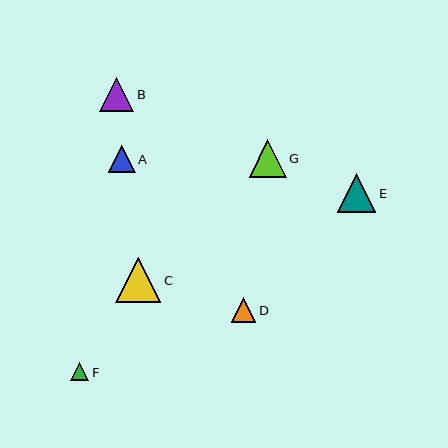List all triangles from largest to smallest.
From largest to smallest: C, E, G, B, A, D, F.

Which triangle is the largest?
Triangle C is the largest with a size of approximately 45 pixels.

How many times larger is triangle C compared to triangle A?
Triangle C is approximately 1.7 times the size of triangle A.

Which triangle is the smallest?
Triangle F is the smallest with a size of approximately 18 pixels.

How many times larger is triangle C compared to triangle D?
Triangle C is approximately 1.8 times the size of triangle D.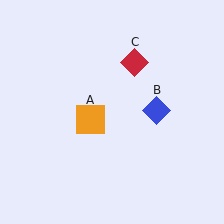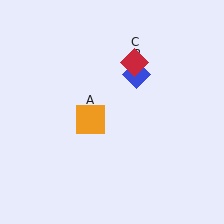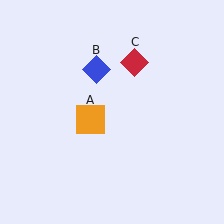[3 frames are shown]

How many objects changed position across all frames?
1 object changed position: blue diamond (object B).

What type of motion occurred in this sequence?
The blue diamond (object B) rotated counterclockwise around the center of the scene.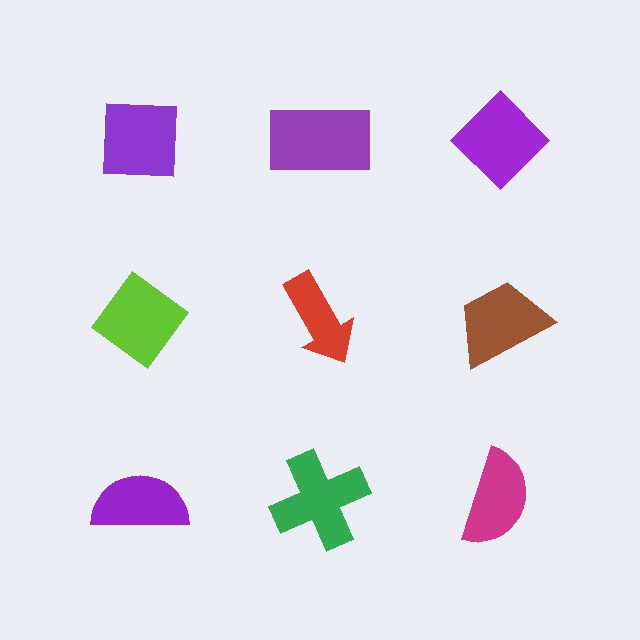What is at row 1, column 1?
A purple square.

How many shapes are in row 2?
3 shapes.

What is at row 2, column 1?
A lime diamond.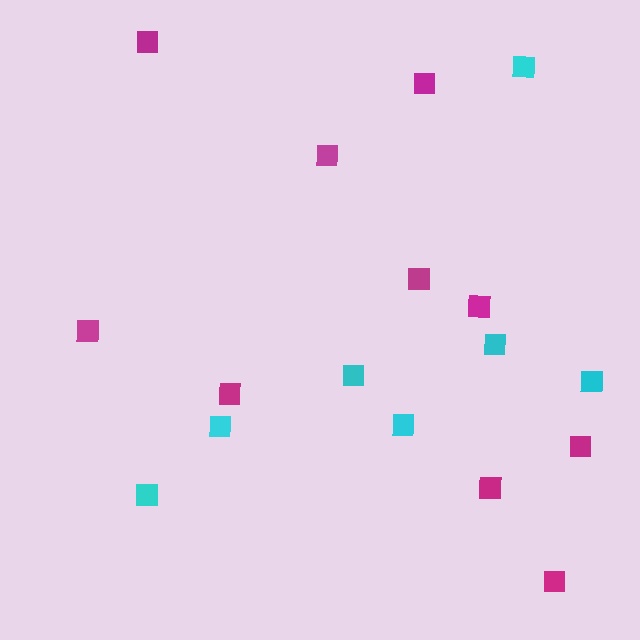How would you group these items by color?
There are 2 groups: one group of cyan squares (7) and one group of magenta squares (10).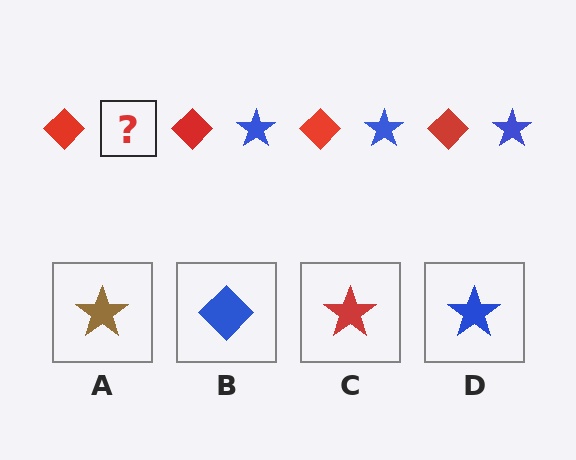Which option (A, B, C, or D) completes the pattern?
D.